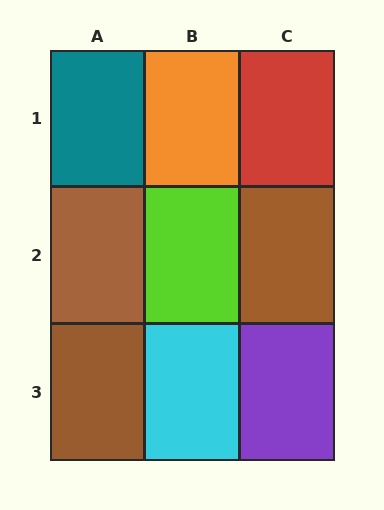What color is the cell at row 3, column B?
Cyan.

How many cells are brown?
3 cells are brown.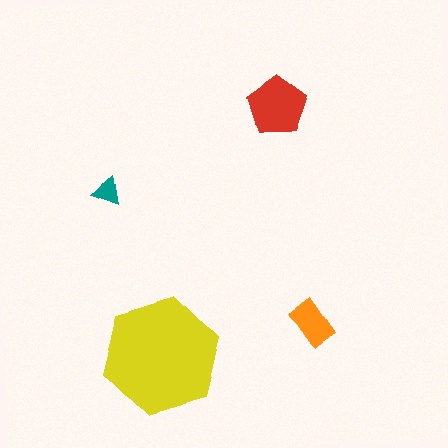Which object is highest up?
The red pentagon is topmost.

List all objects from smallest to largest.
The teal triangle, the orange rectangle, the red pentagon, the yellow hexagon.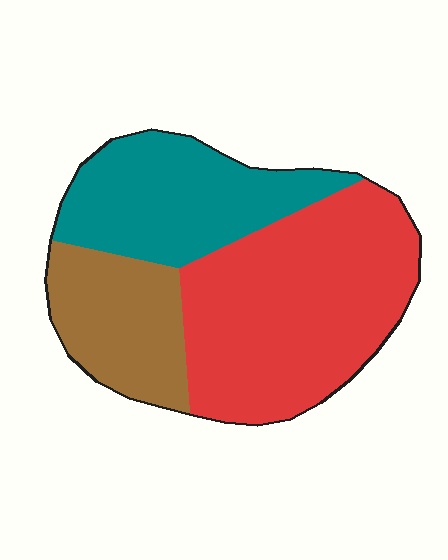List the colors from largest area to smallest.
From largest to smallest: red, teal, brown.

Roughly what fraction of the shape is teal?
Teal takes up between a quarter and a half of the shape.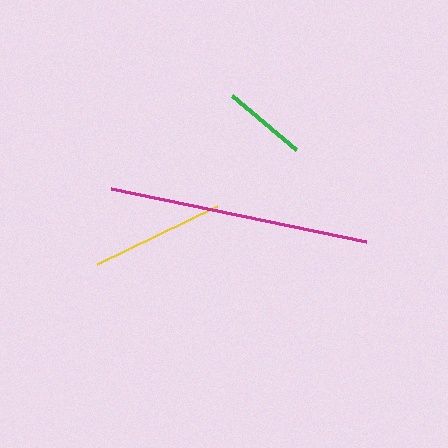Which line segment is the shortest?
The green line is the shortest at approximately 84 pixels.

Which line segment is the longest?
The magenta line is the longest at approximately 260 pixels.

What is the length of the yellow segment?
The yellow segment is approximately 133 pixels long.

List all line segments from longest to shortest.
From longest to shortest: magenta, yellow, green.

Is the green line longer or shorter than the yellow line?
The yellow line is longer than the green line.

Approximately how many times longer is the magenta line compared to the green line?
The magenta line is approximately 3.1 times the length of the green line.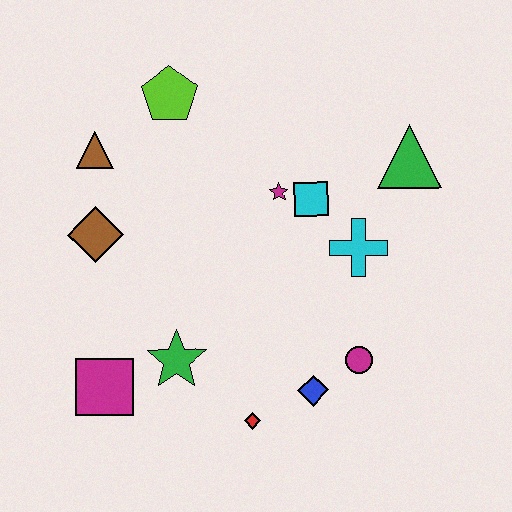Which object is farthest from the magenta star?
The magenta square is farthest from the magenta star.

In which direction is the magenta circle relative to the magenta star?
The magenta circle is below the magenta star.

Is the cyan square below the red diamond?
No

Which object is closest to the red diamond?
The blue diamond is closest to the red diamond.